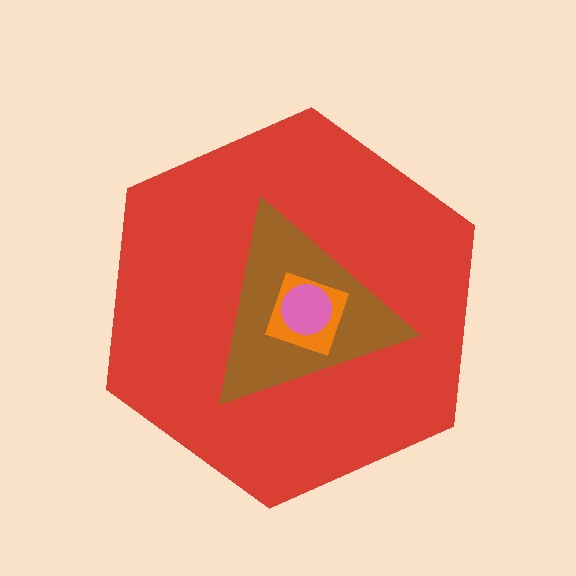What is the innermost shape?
The pink circle.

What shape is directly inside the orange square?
The pink circle.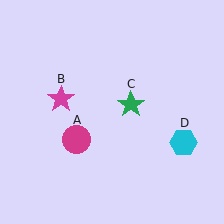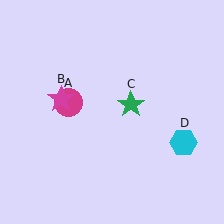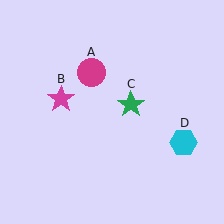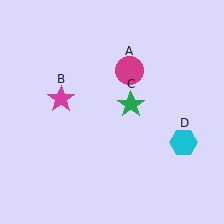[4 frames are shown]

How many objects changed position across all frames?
1 object changed position: magenta circle (object A).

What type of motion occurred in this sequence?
The magenta circle (object A) rotated clockwise around the center of the scene.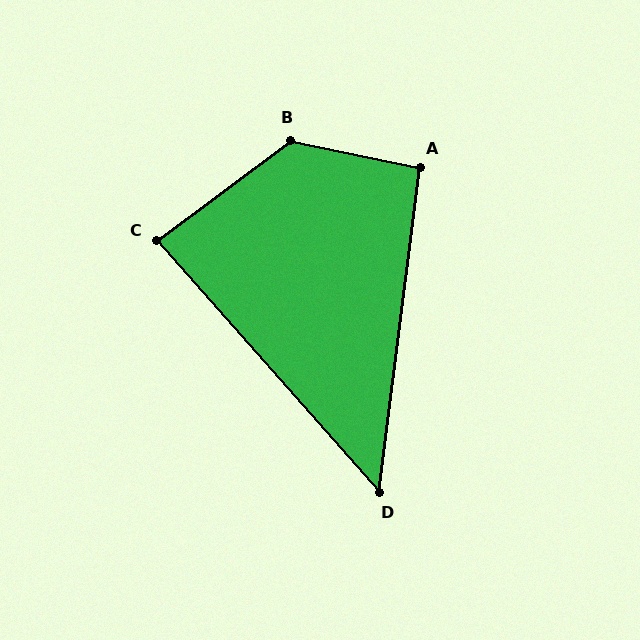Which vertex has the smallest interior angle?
D, at approximately 49 degrees.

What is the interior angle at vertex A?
Approximately 95 degrees (approximately right).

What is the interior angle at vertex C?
Approximately 85 degrees (approximately right).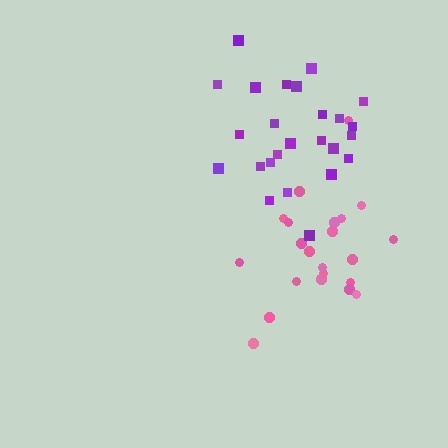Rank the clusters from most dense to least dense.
pink, purple.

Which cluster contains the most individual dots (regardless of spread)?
Purple (25).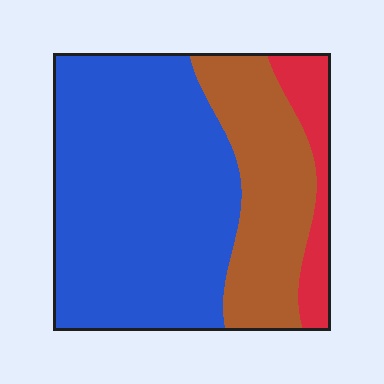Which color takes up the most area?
Blue, at roughly 60%.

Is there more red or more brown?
Brown.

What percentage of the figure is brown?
Brown covers roughly 30% of the figure.